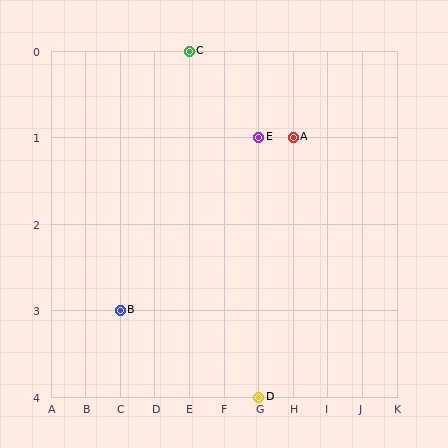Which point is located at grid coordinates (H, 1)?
Point A is at (H, 1).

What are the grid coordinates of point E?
Point E is at grid coordinates (G, 1).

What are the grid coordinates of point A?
Point A is at grid coordinates (H, 1).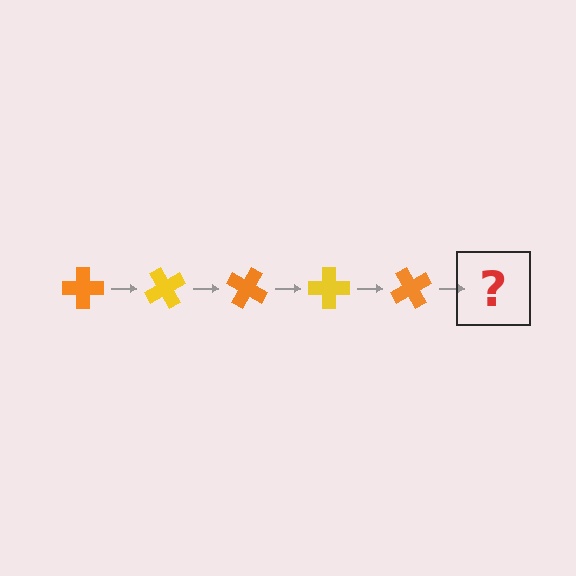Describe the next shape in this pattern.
It should be a yellow cross, rotated 300 degrees from the start.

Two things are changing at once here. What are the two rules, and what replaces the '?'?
The two rules are that it rotates 60 degrees each step and the color cycles through orange and yellow. The '?' should be a yellow cross, rotated 300 degrees from the start.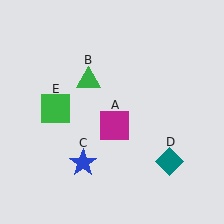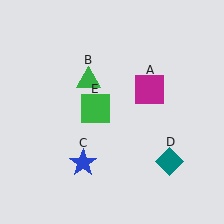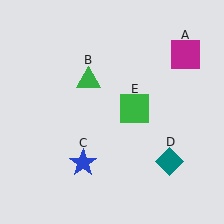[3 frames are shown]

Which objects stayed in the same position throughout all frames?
Green triangle (object B) and blue star (object C) and teal diamond (object D) remained stationary.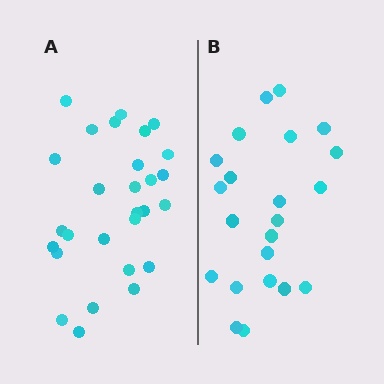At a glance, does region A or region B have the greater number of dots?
Region A (the left region) has more dots.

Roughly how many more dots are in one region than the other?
Region A has about 6 more dots than region B.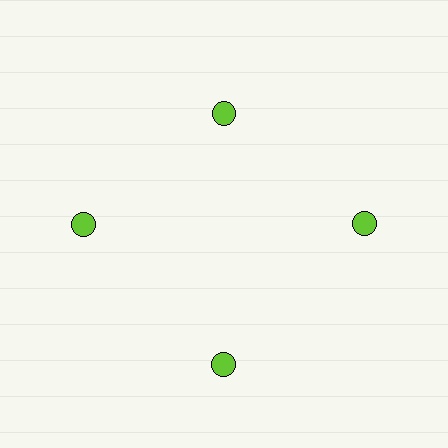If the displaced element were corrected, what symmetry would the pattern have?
It would have 4-fold rotational symmetry — the pattern would map onto itself every 90 degrees.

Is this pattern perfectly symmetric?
No. The 4 lime circles are arranged in a ring, but one element near the 12 o'clock position is pulled inward toward the center, breaking the 4-fold rotational symmetry.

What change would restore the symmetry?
The symmetry would be restored by moving it outward, back onto the ring so that all 4 circles sit at equal angles and equal distance from the center.